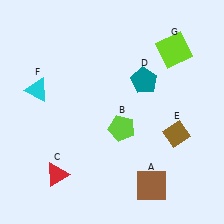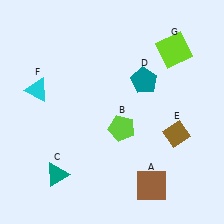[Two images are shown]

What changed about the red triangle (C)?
In Image 1, C is red. In Image 2, it changed to teal.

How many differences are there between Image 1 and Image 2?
There is 1 difference between the two images.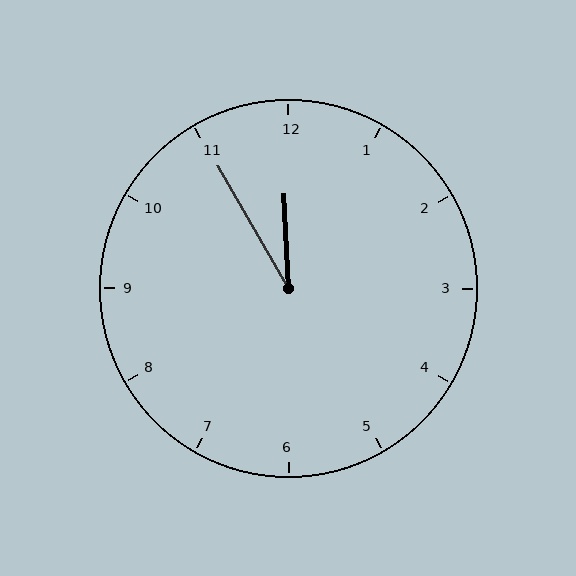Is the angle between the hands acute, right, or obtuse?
It is acute.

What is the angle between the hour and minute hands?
Approximately 28 degrees.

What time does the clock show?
11:55.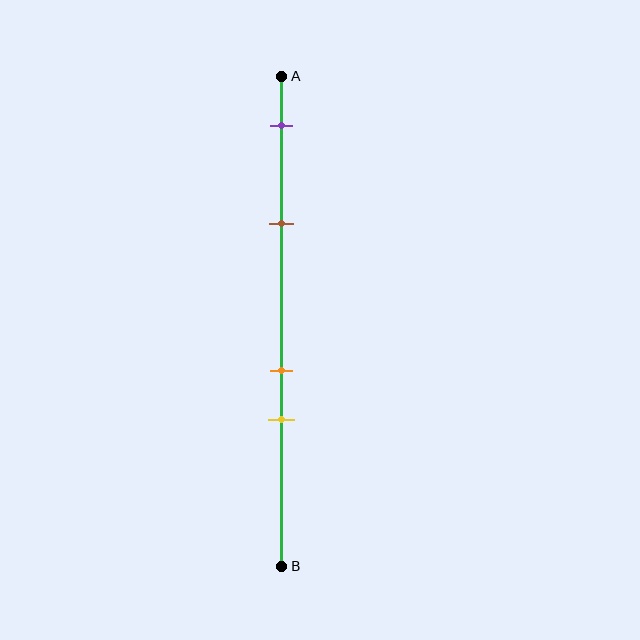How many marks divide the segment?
There are 4 marks dividing the segment.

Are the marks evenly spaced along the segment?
No, the marks are not evenly spaced.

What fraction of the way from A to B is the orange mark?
The orange mark is approximately 60% (0.6) of the way from A to B.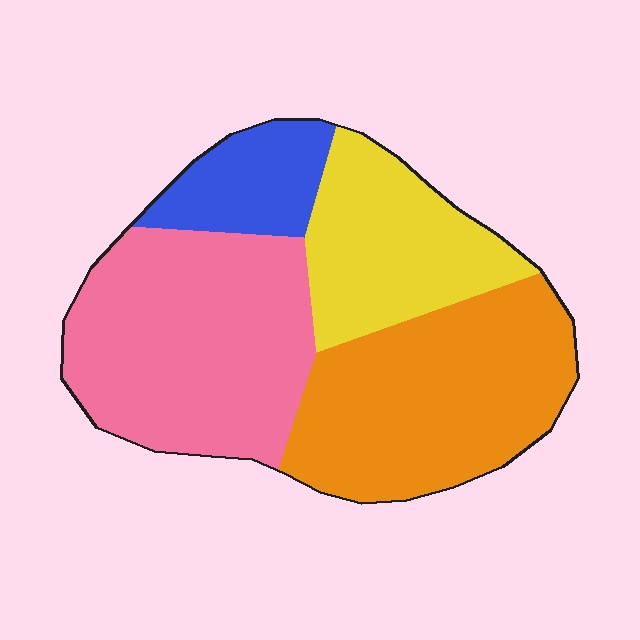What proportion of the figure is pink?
Pink covers 36% of the figure.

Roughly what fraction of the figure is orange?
Orange covers about 35% of the figure.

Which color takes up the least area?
Blue, at roughly 10%.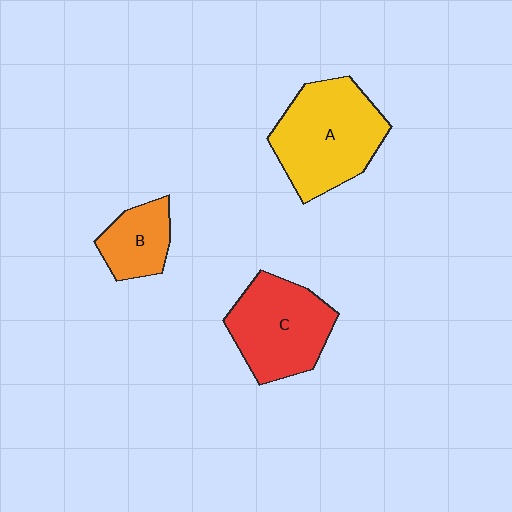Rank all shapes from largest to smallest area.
From largest to smallest: A (yellow), C (red), B (orange).